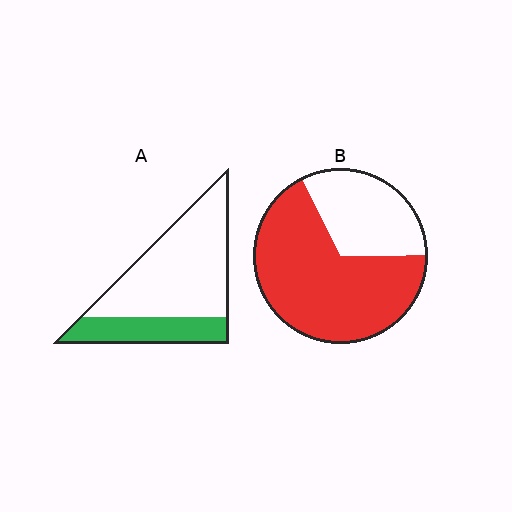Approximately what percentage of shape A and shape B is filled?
A is approximately 30% and B is approximately 70%.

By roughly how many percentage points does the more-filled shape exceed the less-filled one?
By roughly 40 percentage points (B over A).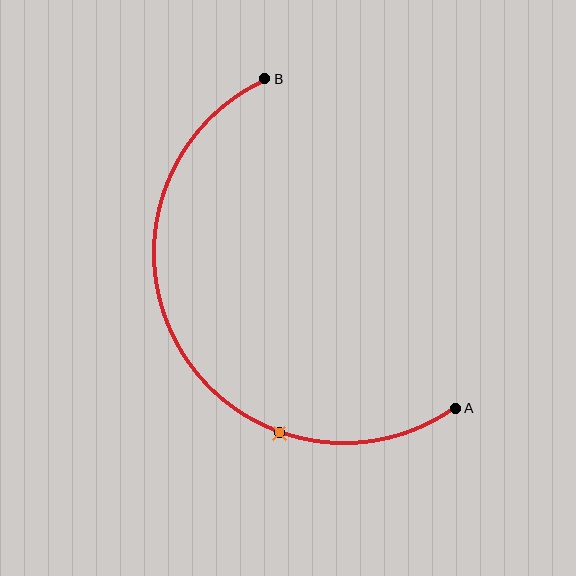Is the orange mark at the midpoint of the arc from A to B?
No. The orange mark lies on the arc but is closer to endpoint A. The arc midpoint would be at the point on the curve equidistant along the arc from both A and B.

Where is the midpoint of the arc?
The arc midpoint is the point on the curve farthest from the straight line joining A and B. It sits to the left of that line.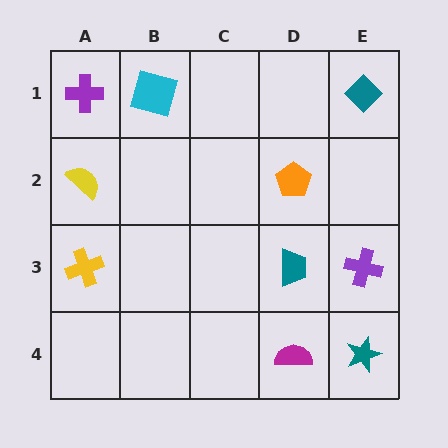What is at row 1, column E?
A teal diamond.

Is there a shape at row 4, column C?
No, that cell is empty.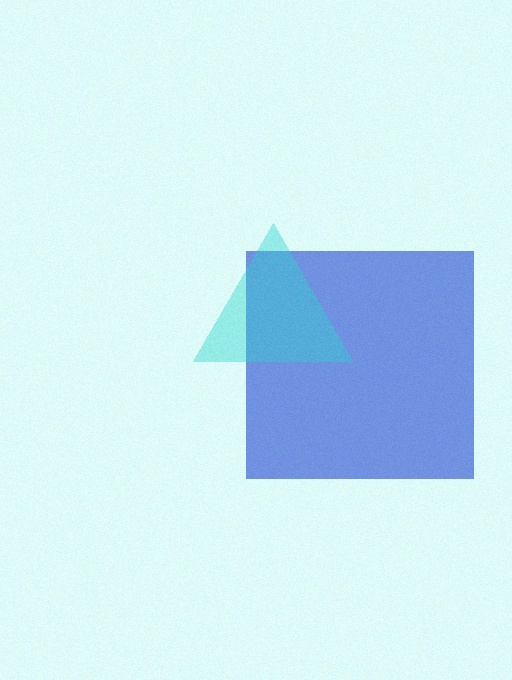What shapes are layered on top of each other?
The layered shapes are: a blue square, a cyan triangle.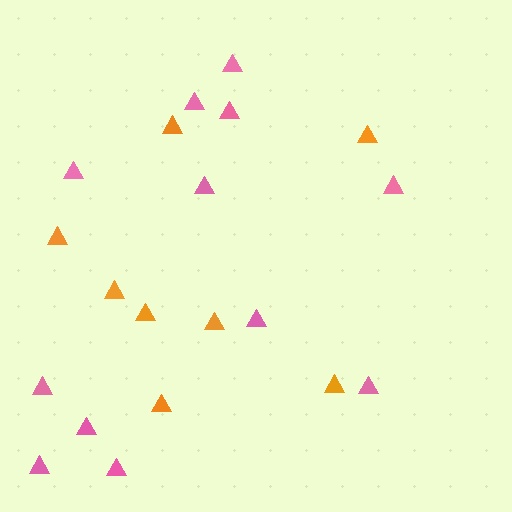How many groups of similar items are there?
There are 2 groups: one group of orange triangles (8) and one group of pink triangles (12).